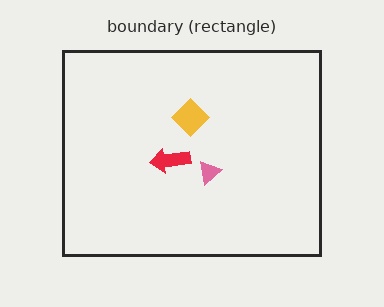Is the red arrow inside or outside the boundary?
Inside.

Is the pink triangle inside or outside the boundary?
Inside.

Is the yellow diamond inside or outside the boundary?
Inside.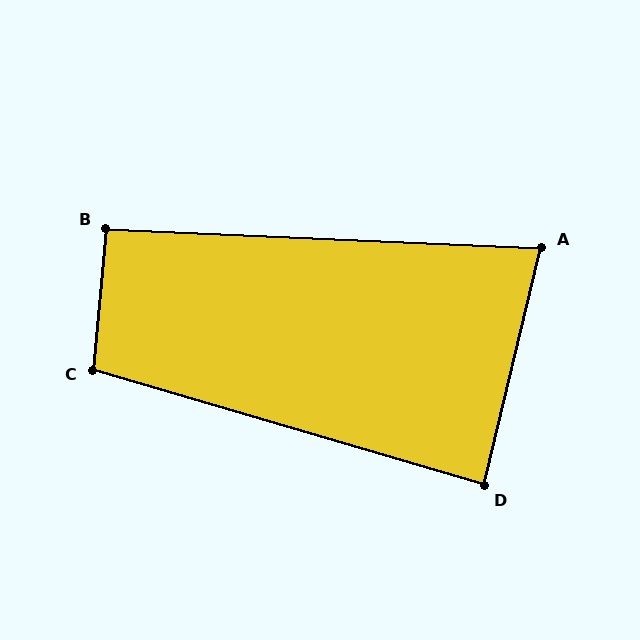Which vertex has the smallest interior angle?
A, at approximately 79 degrees.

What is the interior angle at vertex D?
Approximately 87 degrees (approximately right).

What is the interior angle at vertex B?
Approximately 93 degrees (approximately right).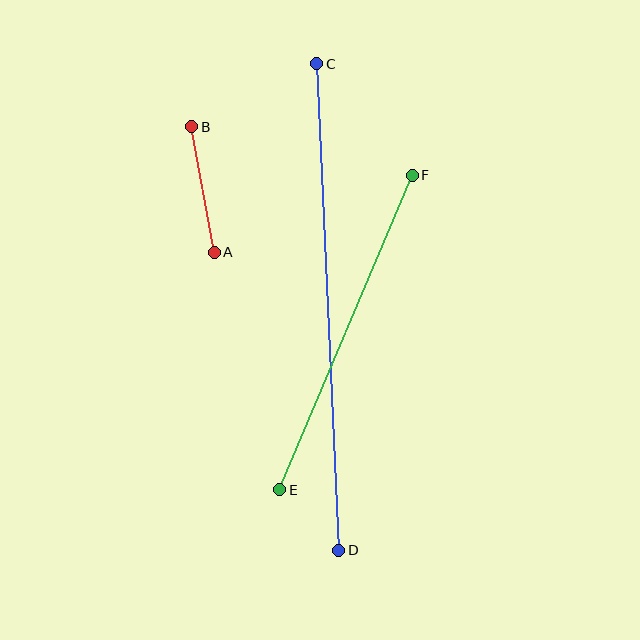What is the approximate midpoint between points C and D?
The midpoint is at approximately (328, 307) pixels.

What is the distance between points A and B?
The distance is approximately 127 pixels.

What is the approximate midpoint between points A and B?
The midpoint is at approximately (203, 190) pixels.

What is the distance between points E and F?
The distance is approximately 341 pixels.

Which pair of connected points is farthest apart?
Points C and D are farthest apart.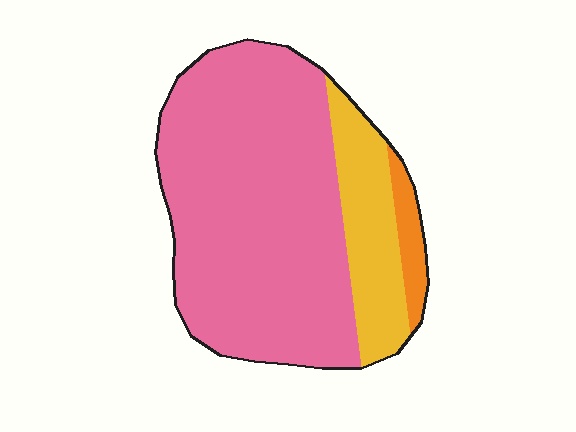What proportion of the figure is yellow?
Yellow covers roughly 20% of the figure.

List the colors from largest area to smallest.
From largest to smallest: pink, yellow, orange.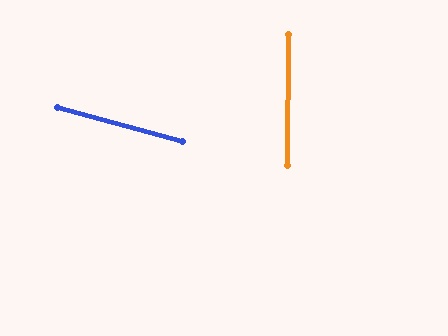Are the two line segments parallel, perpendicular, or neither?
Neither parallel nor perpendicular — they differ by about 76°.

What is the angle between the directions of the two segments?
Approximately 76 degrees.